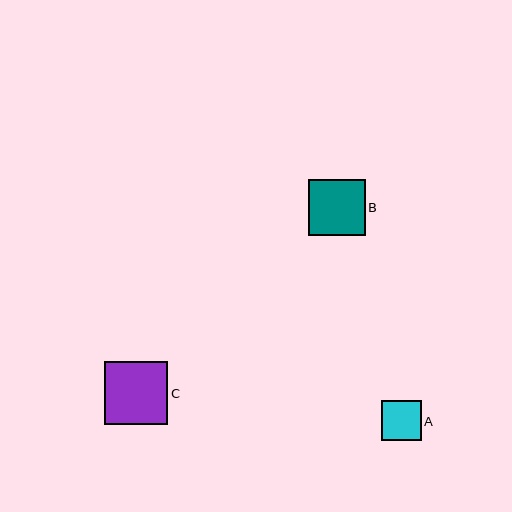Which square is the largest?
Square C is the largest with a size of approximately 63 pixels.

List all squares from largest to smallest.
From largest to smallest: C, B, A.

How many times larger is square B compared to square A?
Square B is approximately 1.4 times the size of square A.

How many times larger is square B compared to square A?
Square B is approximately 1.4 times the size of square A.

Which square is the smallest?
Square A is the smallest with a size of approximately 39 pixels.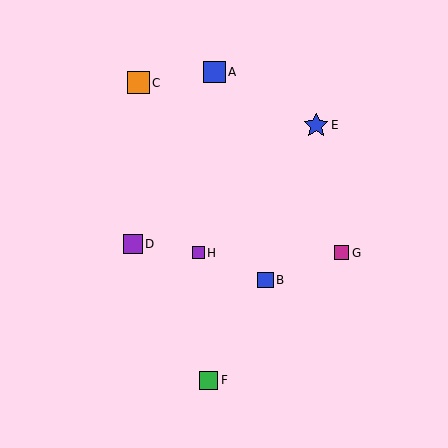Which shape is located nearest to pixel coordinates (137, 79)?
The orange square (labeled C) at (138, 83) is nearest to that location.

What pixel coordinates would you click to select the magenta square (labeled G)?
Click at (342, 253) to select the magenta square G.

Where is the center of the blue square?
The center of the blue square is at (214, 72).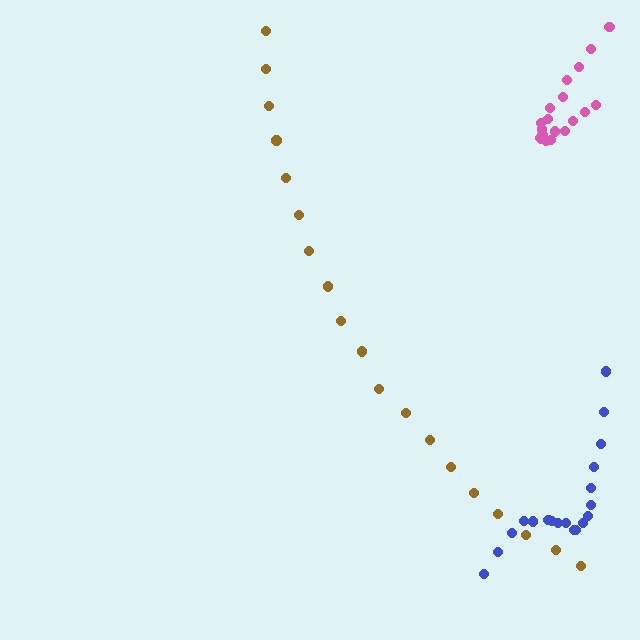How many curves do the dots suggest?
There are 3 distinct paths.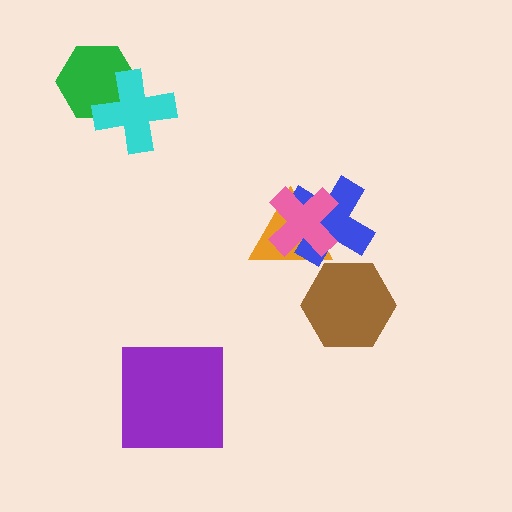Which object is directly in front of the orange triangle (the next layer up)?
The blue cross is directly in front of the orange triangle.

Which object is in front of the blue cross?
The pink cross is in front of the blue cross.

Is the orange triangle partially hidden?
Yes, it is partially covered by another shape.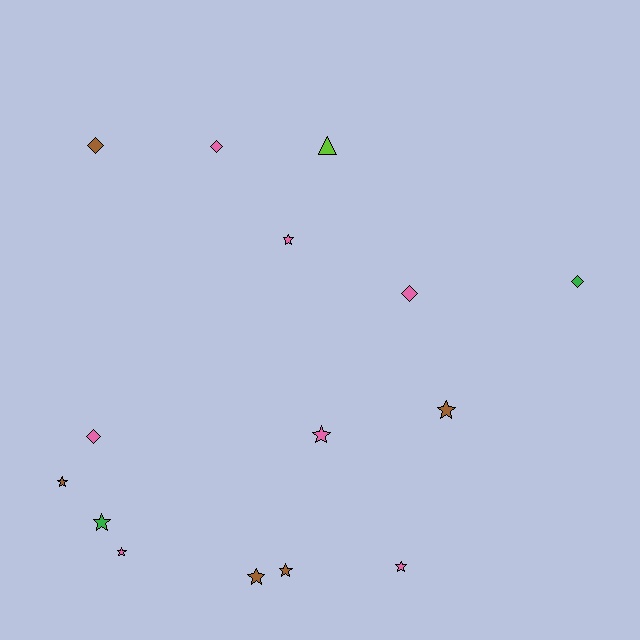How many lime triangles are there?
There is 1 lime triangle.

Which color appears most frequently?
Pink, with 7 objects.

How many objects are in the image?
There are 15 objects.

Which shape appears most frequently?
Star, with 9 objects.